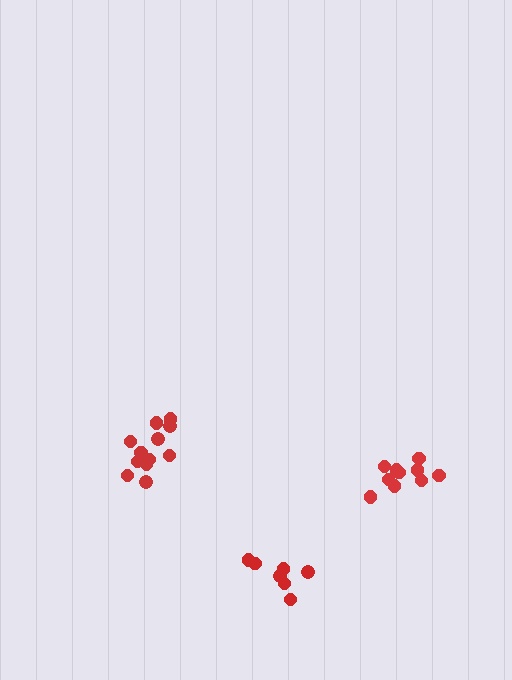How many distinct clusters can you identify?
There are 3 distinct clusters.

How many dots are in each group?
Group 1: 12 dots, Group 2: 10 dots, Group 3: 7 dots (29 total).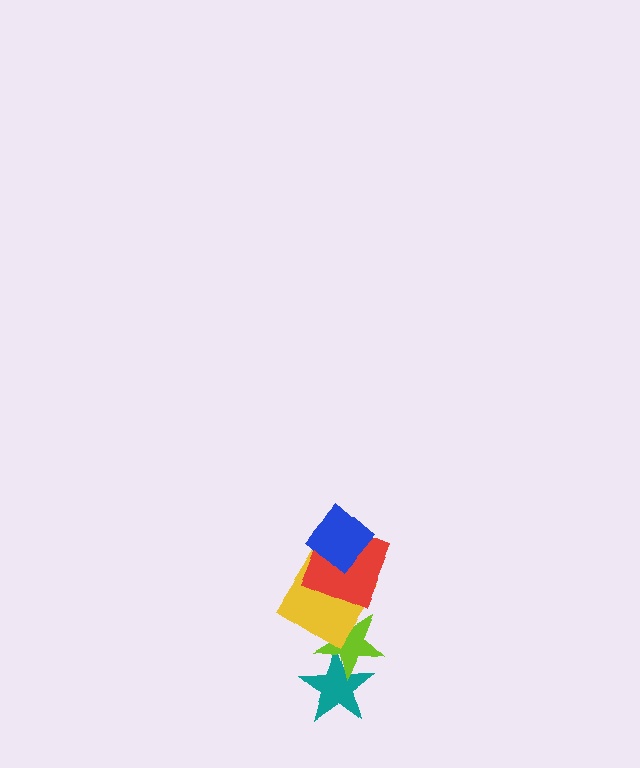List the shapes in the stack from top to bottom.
From top to bottom: the blue diamond, the red square, the yellow diamond, the lime star, the teal star.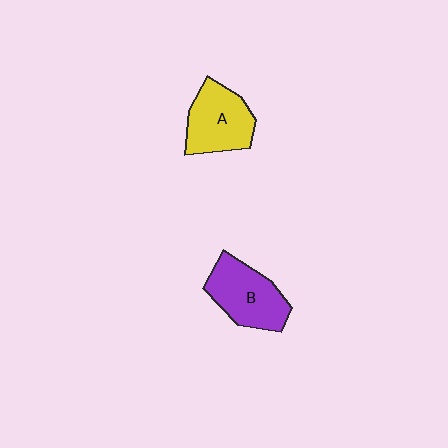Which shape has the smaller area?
Shape A (yellow).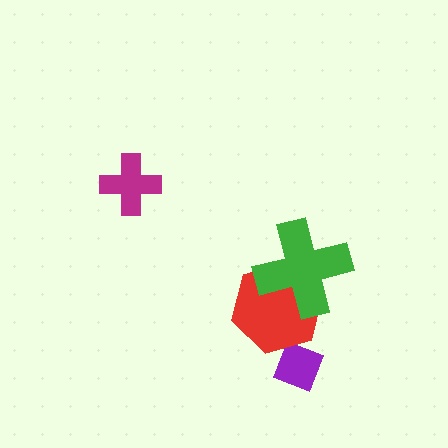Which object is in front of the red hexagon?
The green cross is in front of the red hexagon.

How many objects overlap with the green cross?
1 object overlaps with the green cross.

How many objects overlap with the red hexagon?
2 objects overlap with the red hexagon.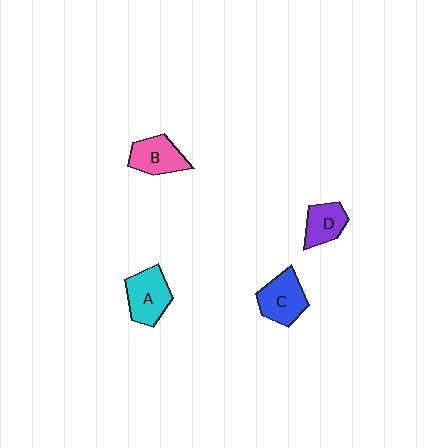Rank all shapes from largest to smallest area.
From largest to smallest: A (cyan), C (blue), B (pink), D (purple).